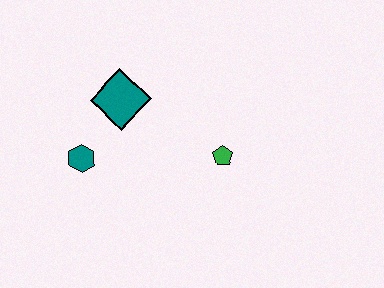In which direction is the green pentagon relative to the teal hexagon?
The green pentagon is to the right of the teal hexagon.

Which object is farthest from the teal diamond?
The green pentagon is farthest from the teal diamond.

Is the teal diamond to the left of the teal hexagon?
No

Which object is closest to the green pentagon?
The teal diamond is closest to the green pentagon.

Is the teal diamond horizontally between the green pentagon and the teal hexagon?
Yes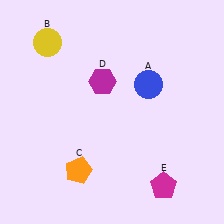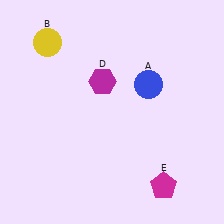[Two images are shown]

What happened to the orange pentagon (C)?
The orange pentagon (C) was removed in Image 2. It was in the bottom-left area of Image 1.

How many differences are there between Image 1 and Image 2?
There is 1 difference between the two images.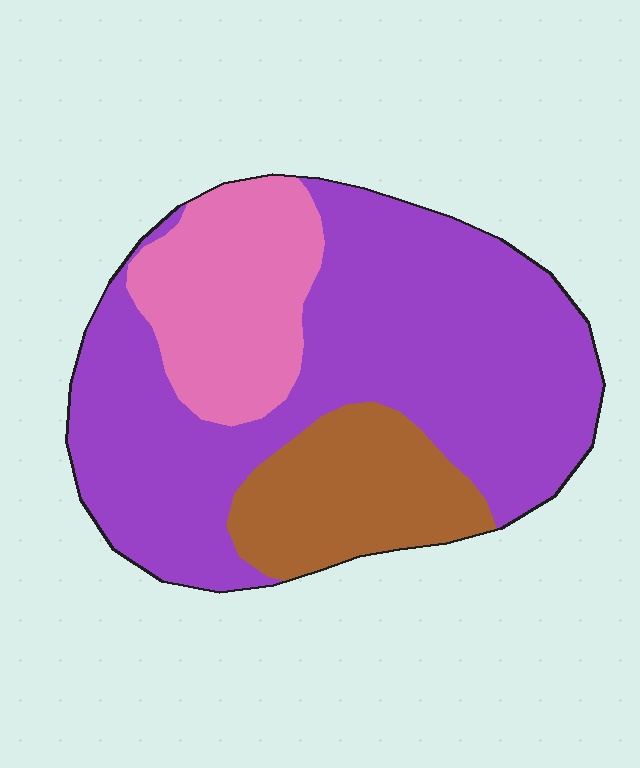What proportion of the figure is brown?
Brown takes up less than a quarter of the figure.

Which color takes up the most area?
Purple, at roughly 60%.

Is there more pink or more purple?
Purple.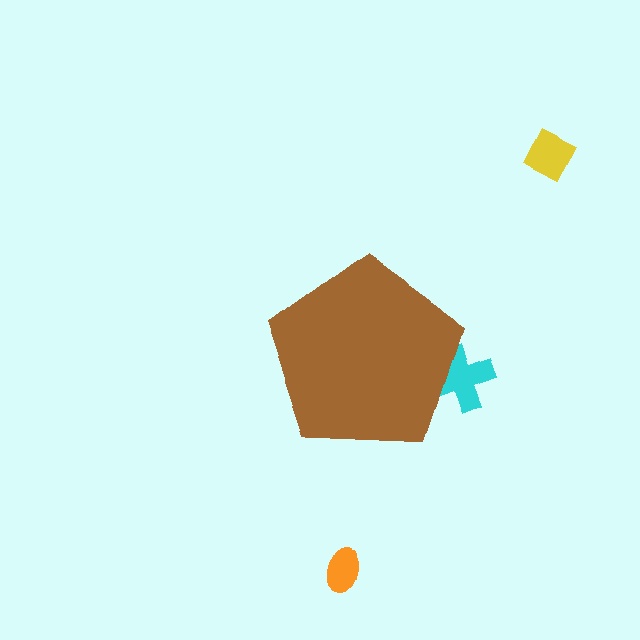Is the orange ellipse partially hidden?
No, the orange ellipse is fully visible.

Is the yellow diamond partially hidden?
No, the yellow diamond is fully visible.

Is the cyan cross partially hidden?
Yes, the cyan cross is partially hidden behind the brown pentagon.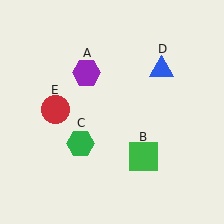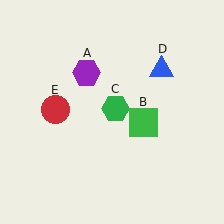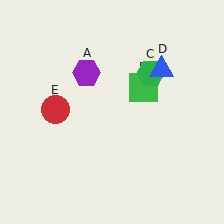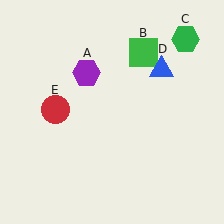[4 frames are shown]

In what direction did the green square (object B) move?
The green square (object B) moved up.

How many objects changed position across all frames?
2 objects changed position: green square (object B), green hexagon (object C).